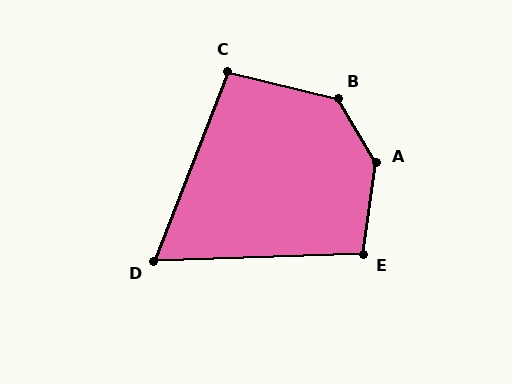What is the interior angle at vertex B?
Approximately 135 degrees (obtuse).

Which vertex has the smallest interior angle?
D, at approximately 67 degrees.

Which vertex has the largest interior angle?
A, at approximately 141 degrees.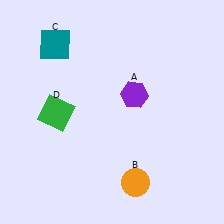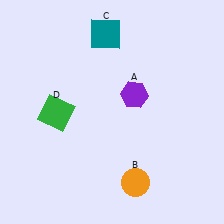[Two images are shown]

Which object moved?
The teal square (C) moved right.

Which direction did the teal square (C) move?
The teal square (C) moved right.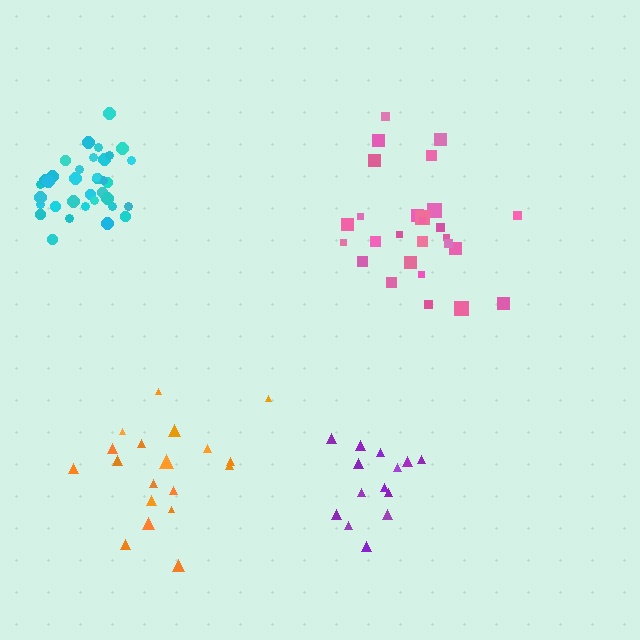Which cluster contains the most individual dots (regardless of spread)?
Cyan (35).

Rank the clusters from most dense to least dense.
cyan, purple, pink, orange.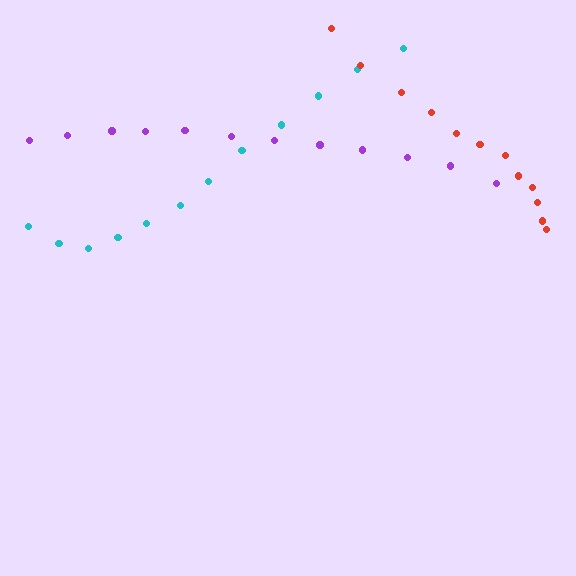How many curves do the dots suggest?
There are 3 distinct paths.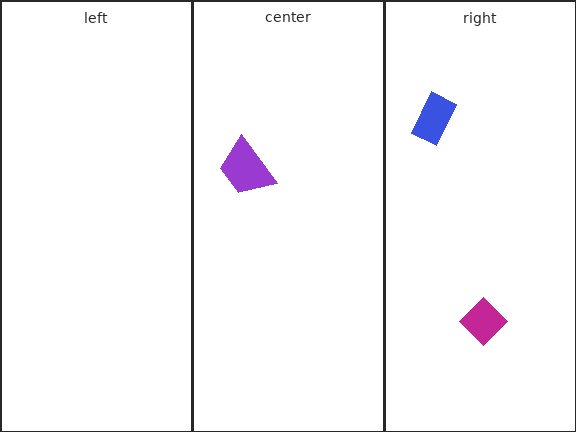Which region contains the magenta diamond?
The right region.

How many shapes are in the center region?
1.